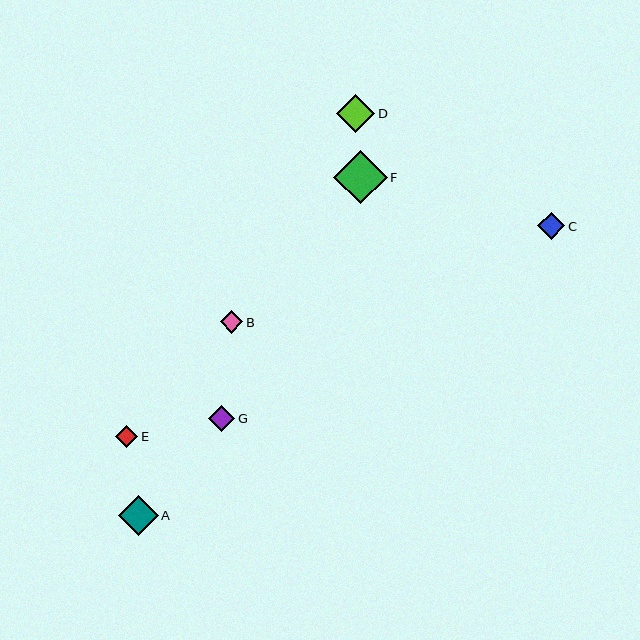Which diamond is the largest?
Diamond F is the largest with a size of approximately 54 pixels.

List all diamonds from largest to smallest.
From largest to smallest: F, A, D, C, G, B, E.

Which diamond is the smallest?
Diamond E is the smallest with a size of approximately 22 pixels.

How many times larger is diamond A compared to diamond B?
Diamond A is approximately 1.8 times the size of diamond B.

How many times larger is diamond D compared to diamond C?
Diamond D is approximately 1.4 times the size of diamond C.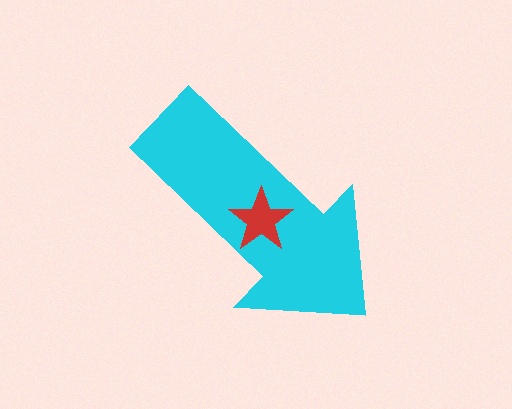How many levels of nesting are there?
2.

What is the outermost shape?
The cyan arrow.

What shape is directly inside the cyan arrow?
The red star.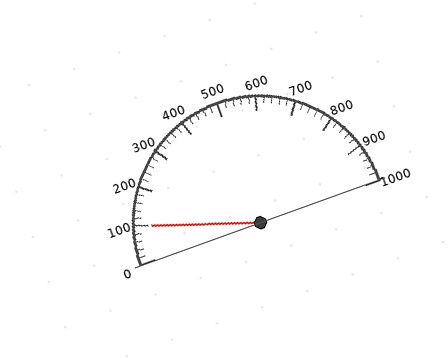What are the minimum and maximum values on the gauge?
The gauge ranges from 0 to 1000.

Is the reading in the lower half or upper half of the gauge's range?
The reading is in the lower half of the range (0 to 1000).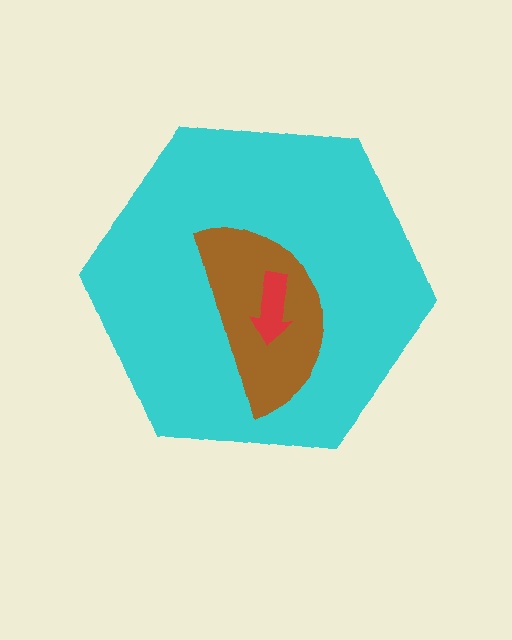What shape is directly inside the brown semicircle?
The red arrow.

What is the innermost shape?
The red arrow.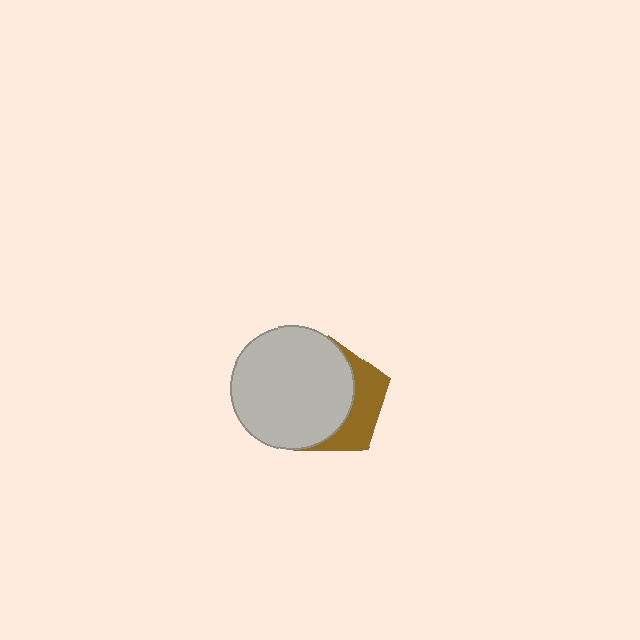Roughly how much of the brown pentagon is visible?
A small part of it is visible (roughly 34%).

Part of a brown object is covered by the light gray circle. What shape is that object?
It is a pentagon.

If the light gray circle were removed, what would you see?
You would see the complete brown pentagon.